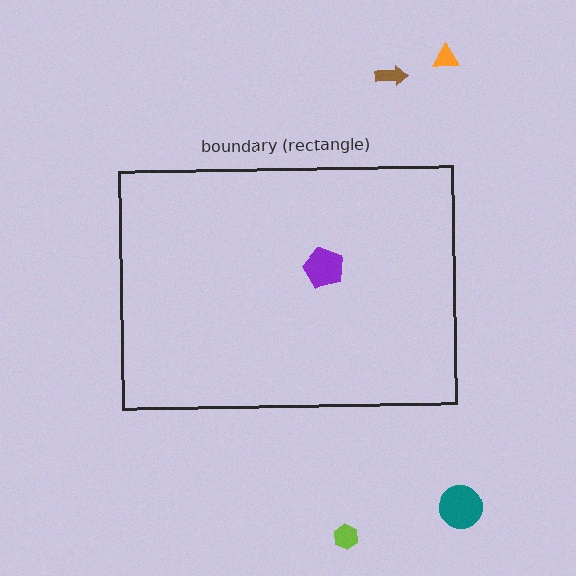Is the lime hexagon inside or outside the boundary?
Outside.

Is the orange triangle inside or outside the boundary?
Outside.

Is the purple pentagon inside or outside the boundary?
Inside.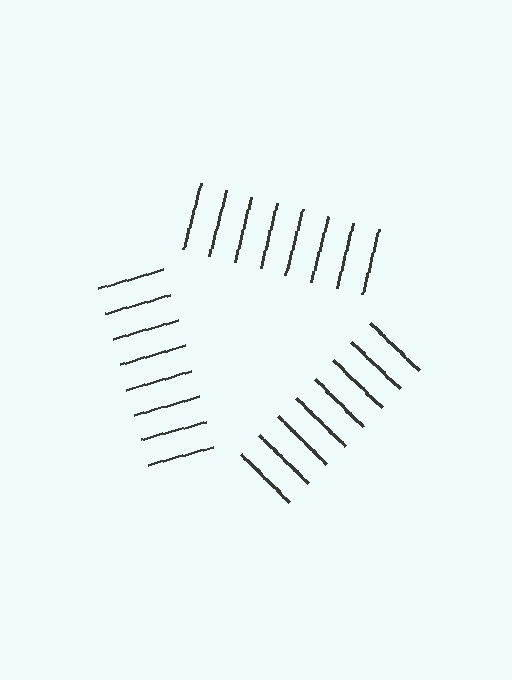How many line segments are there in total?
24 — 8 along each of the 3 edges.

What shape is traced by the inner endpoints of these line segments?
An illusory triangle — the line segments terminate on its edges but no continuous stroke is drawn.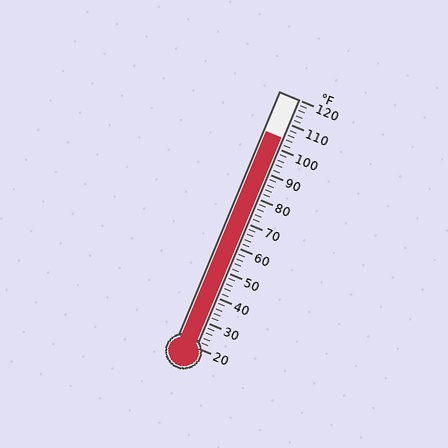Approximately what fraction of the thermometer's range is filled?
The thermometer is filled to approximately 85% of its range.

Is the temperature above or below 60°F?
The temperature is above 60°F.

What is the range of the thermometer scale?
The thermometer scale ranges from 20°F to 120°F.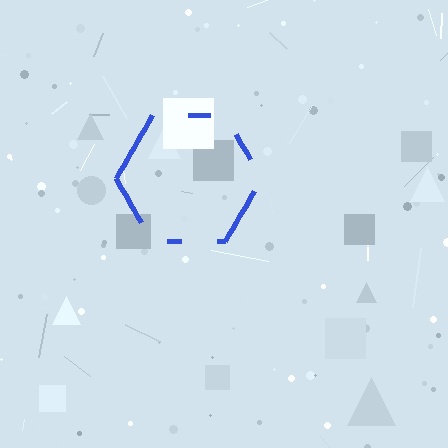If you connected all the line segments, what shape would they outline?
They would outline a hexagon.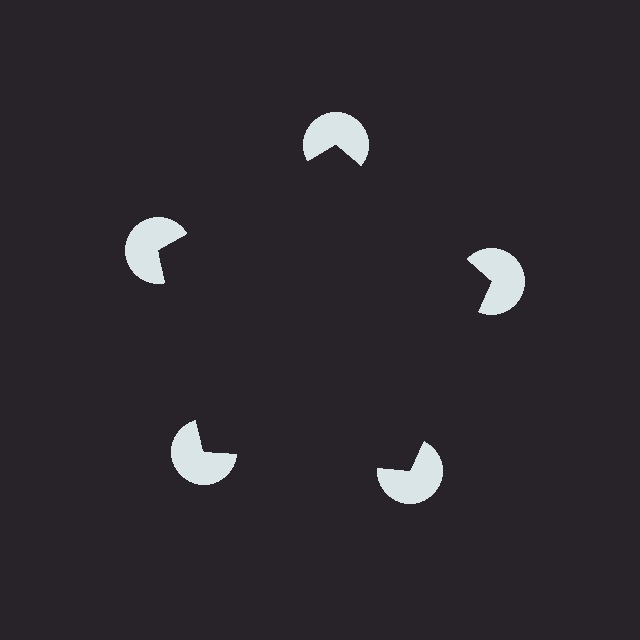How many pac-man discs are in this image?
There are 5 — one at each vertex of the illusory pentagon.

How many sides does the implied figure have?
5 sides.